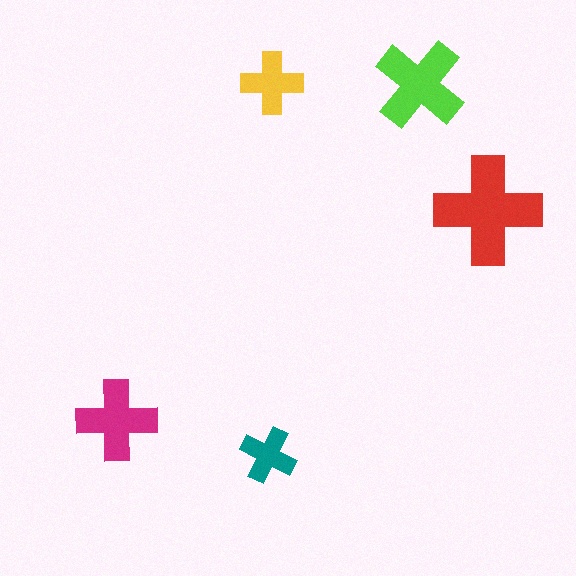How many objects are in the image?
There are 5 objects in the image.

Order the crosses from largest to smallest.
the red one, the lime one, the magenta one, the yellow one, the teal one.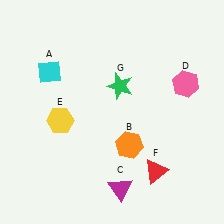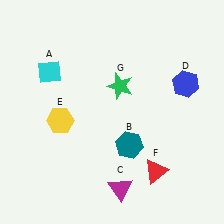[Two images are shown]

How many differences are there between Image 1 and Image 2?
There are 2 differences between the two images.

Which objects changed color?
B changed from orange to teal. D changed from pink to blue.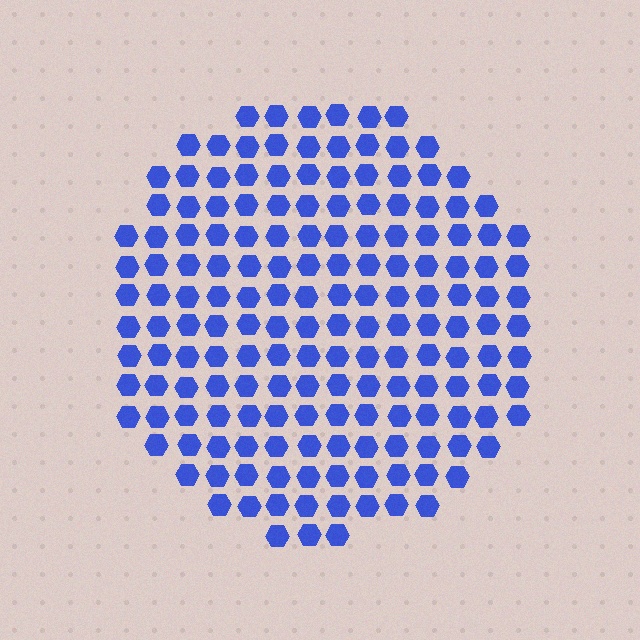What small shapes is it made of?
It is made of small hexagons.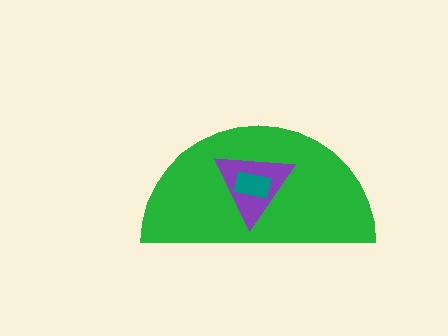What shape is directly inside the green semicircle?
The purple triangle.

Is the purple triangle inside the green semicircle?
Yes.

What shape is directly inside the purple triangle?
The teal rectangle.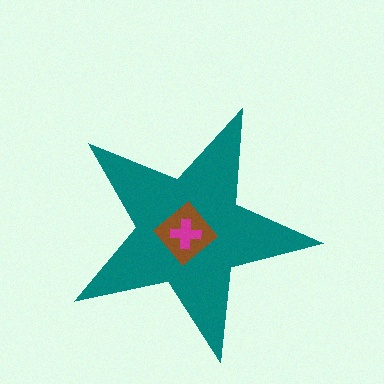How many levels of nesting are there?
3.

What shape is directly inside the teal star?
The brown diamond.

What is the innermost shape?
The magenta cross.